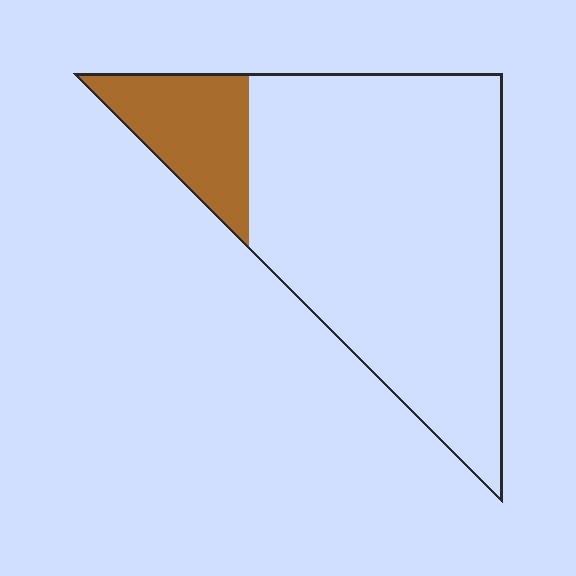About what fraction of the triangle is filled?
About one sixth (1/6).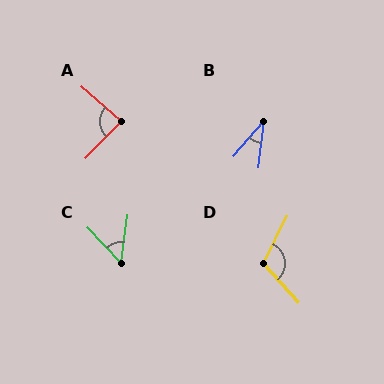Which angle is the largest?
D, at approximately 112 degrees.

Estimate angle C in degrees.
Approximately 51 degrees.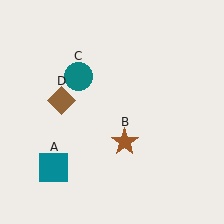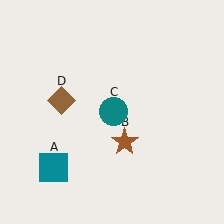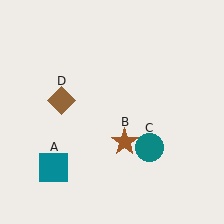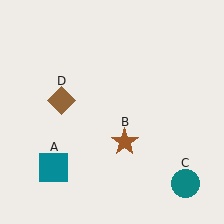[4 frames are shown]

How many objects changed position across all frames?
1 object changed position: teal circle (object C).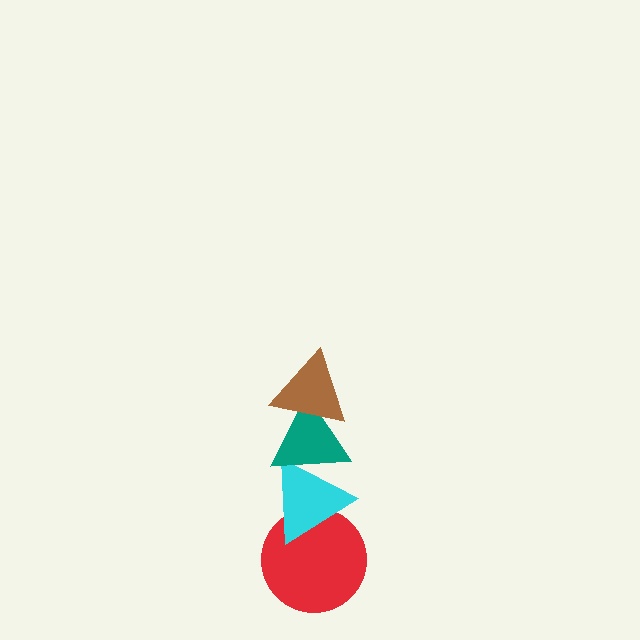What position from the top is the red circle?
The red circle is 4th from the top.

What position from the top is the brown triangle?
The brown triangle is 1st from the top.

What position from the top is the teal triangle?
The teal triangle is 2nd from the top.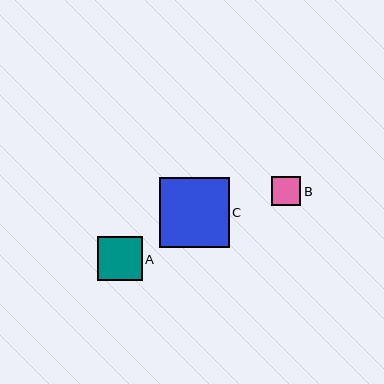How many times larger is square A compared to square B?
Square A is approximately 1.6 times the size of square B.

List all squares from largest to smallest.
From largest to smallest: C, A, B.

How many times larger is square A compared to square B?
Square A is approximately 1.6 times the size of square B.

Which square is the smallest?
Square B is the smallest with a size of approximately 29 pixels.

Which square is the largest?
Square C is the largest with a size of approximately 70 pixels.